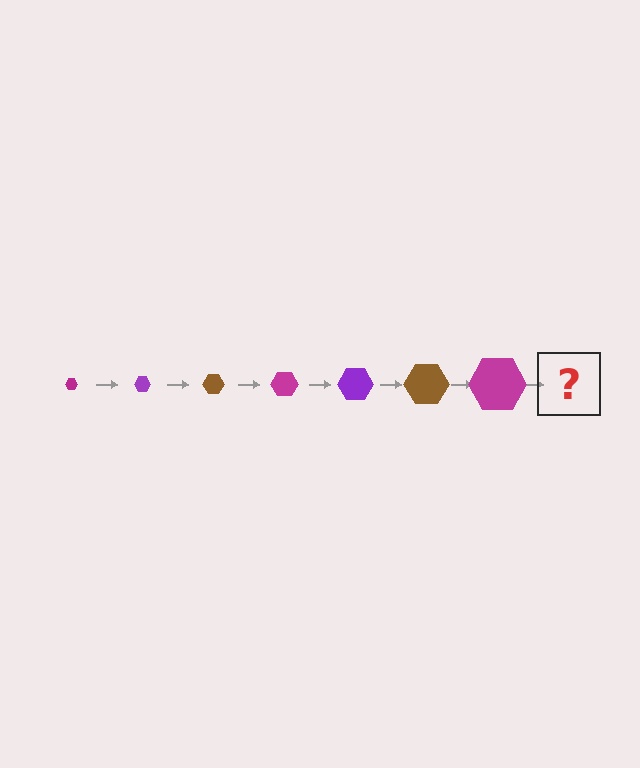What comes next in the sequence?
The next element should be a purple hexagon, larger than the previous one.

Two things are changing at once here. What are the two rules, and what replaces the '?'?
The two rules are that the hexagon grows larger each step and the color cycles through magenta, purple, and brown. The '?' should be a purple hexagon, larger than the previous one.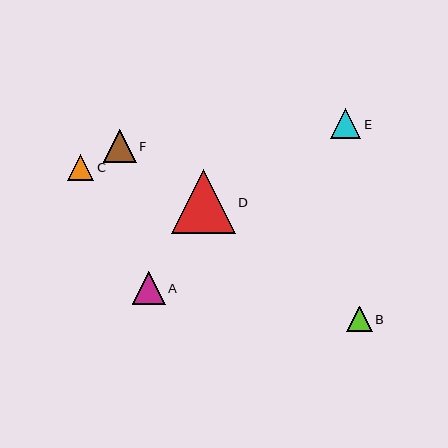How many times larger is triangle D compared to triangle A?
Triangle D is approximately 1.9 times the size of triangle A.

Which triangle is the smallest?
Triangle B is the smallest with a size of approximately 25 pixels.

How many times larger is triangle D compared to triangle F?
Triangle D is approximately 1.9 times the size of triangle F.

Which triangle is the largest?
Triangle D is the largest with a size of approximately 64 pixels.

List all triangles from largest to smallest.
From largest to smallest: D, A, F, E, C, B.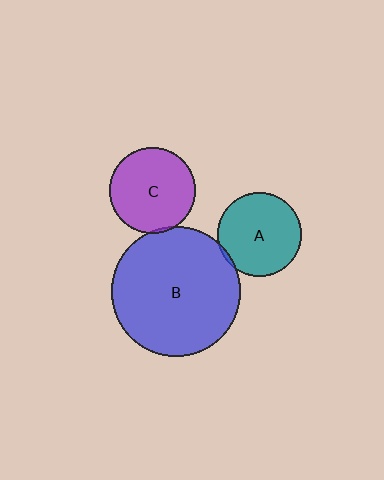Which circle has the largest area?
Circle B (blue).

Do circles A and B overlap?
Yes.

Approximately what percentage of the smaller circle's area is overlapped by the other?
Approximately 5%.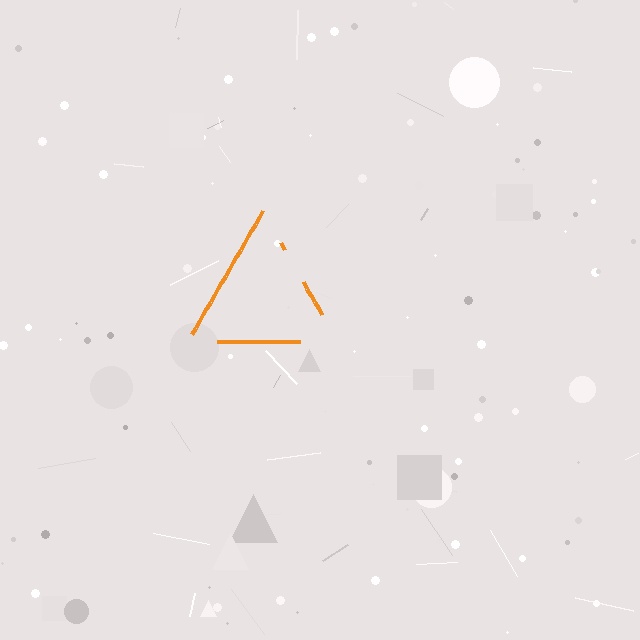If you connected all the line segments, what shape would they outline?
They would outline a triangle.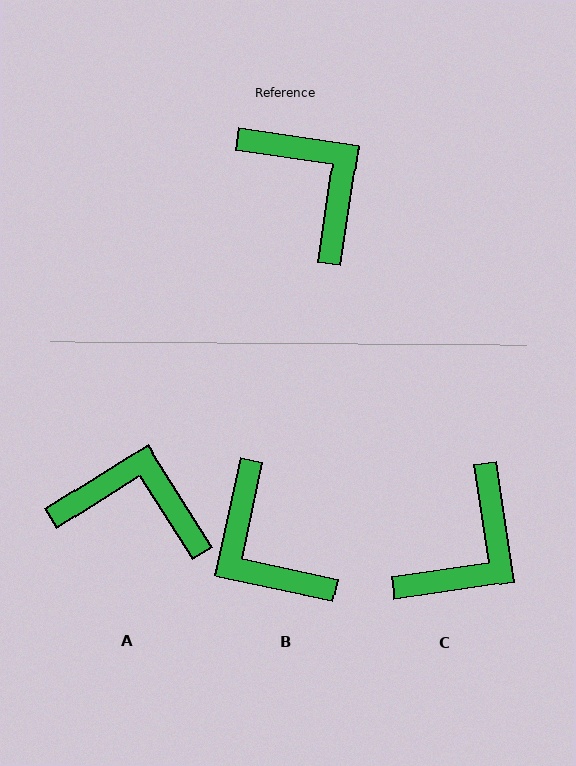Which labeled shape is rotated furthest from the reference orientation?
B, about 176 degrees away.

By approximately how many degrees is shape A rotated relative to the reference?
Approximately 41 degrees counter-clockwise.